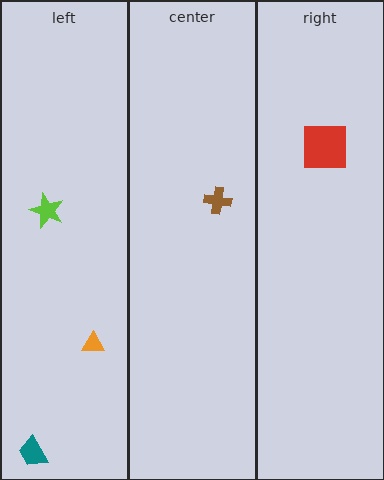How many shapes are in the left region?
3.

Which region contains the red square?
The right region.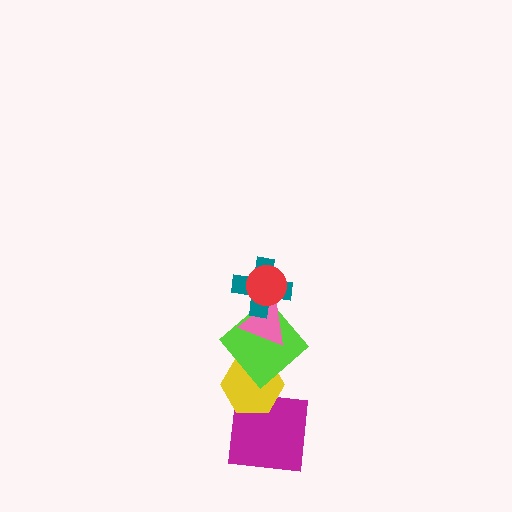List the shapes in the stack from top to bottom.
From top to bottom: the red circle, the teal cross, the pink triangle, the lime diamond, the yellow hexagon, the magenta square.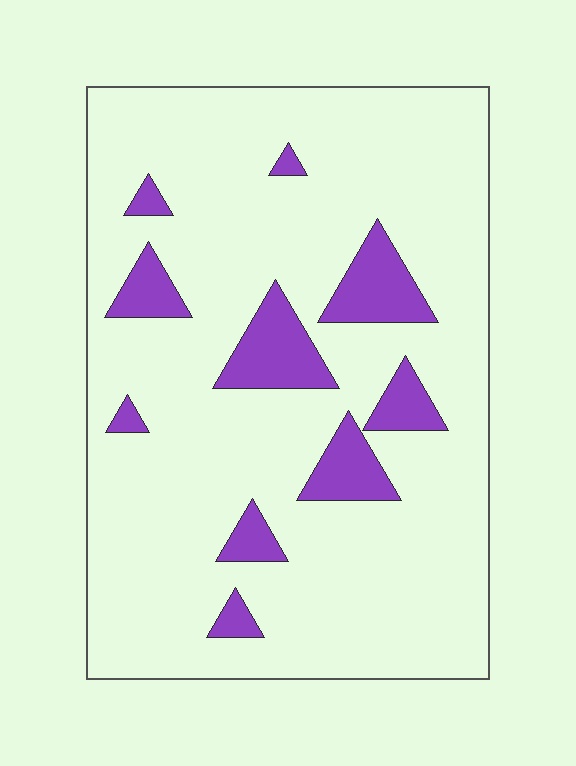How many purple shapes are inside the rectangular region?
10.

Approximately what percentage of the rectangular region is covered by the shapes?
Approximately 15%.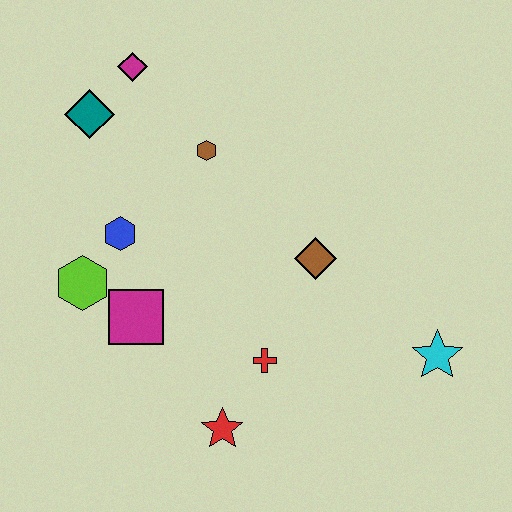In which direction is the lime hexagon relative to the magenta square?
The lime hexagon is to the left of the magenta square.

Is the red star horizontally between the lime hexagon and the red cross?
Yes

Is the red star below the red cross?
Yes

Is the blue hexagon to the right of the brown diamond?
No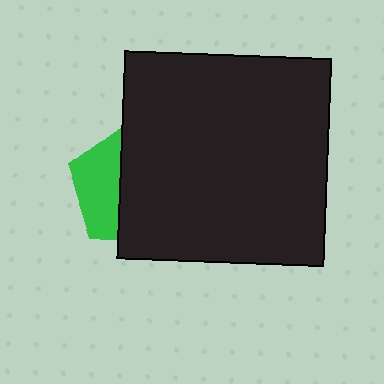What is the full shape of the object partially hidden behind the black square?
The partially hidden object is a green pentagon.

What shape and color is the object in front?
The object in front is a black square.